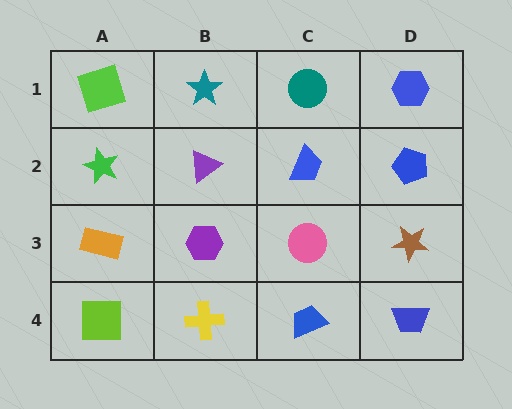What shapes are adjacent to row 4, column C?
A pink circle (row 3, column C), a yellow cross (row 4, column B), a blue trapezoid (row 4, column D).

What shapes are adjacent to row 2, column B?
A teal star (row 1, column B), a purple hexagon (row 3, column B), a green star (row 2, column A), a blue trapezoid (row 2, column C).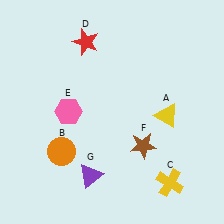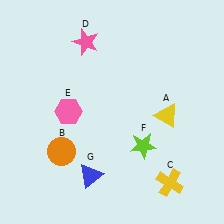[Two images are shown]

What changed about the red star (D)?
In Image 1, D is red. In Image 2, it changed to pink.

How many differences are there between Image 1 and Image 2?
There are 3 differences between the two images.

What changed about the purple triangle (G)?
In Image 1, G is purple. In Image 2, it changed to blue.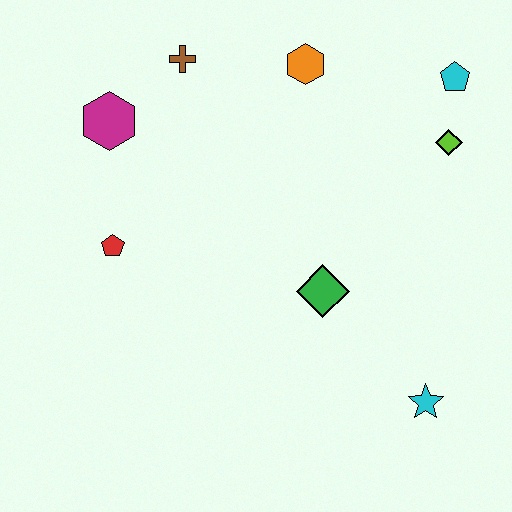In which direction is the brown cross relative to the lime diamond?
The brown cross is to the left of the lime diamond.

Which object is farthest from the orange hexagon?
The cyan star is farthest from the orange hexagon.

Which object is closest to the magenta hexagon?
The brown cross is closest to the magenta hexagon.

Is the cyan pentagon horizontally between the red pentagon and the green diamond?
No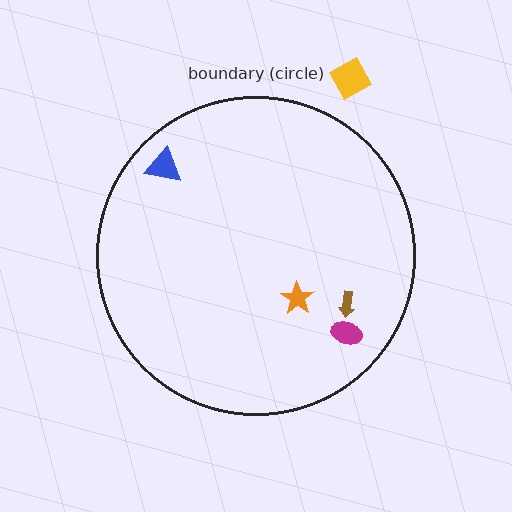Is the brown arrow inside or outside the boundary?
Inside.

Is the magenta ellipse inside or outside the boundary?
Inside.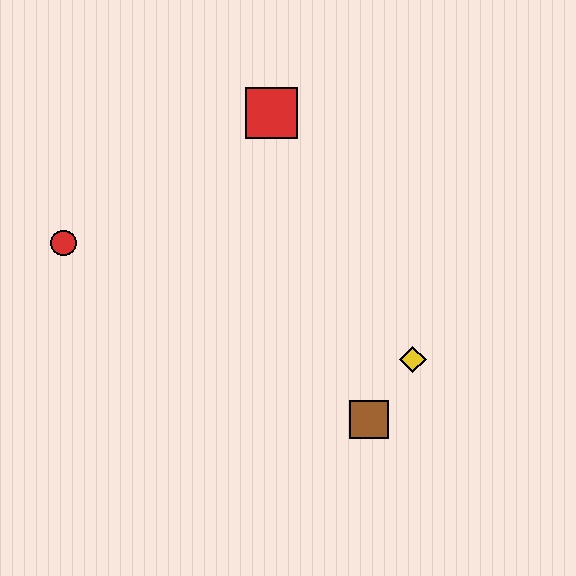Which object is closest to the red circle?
The red square is closest to the red circle.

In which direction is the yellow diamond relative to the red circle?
The yellow diamond is to the right of the red circle.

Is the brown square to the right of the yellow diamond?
No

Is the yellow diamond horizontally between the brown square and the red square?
No